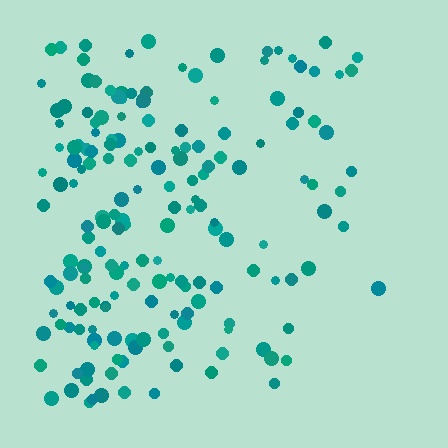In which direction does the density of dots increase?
From right to left, with the left side densest.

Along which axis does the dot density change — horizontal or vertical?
Horizontal.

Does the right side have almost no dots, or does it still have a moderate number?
Still a moderate number, just noticeably fewer than the left.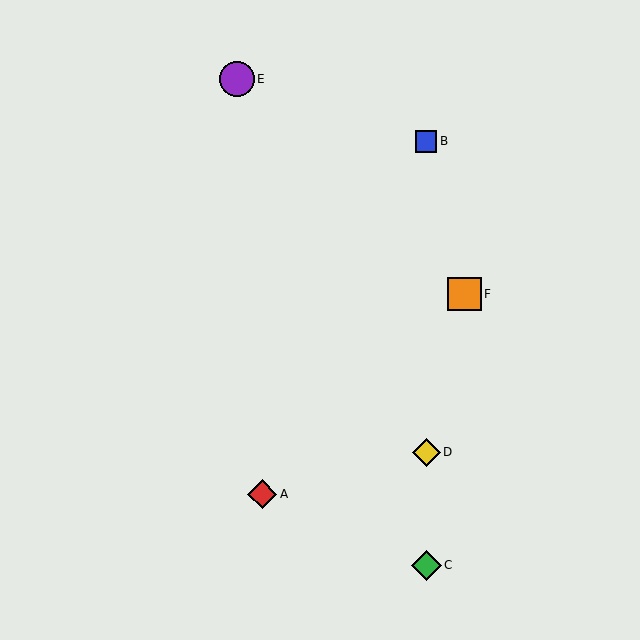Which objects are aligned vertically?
Objects B, C, D are aligned vertically.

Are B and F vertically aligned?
No, B is at x≈426 and F is at x≈465.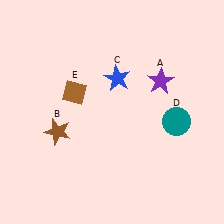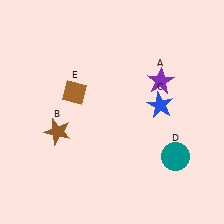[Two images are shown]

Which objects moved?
The objects that moved are: the blue star (C), the teal circle (D).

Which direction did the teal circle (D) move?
The teal circle (D) moved down.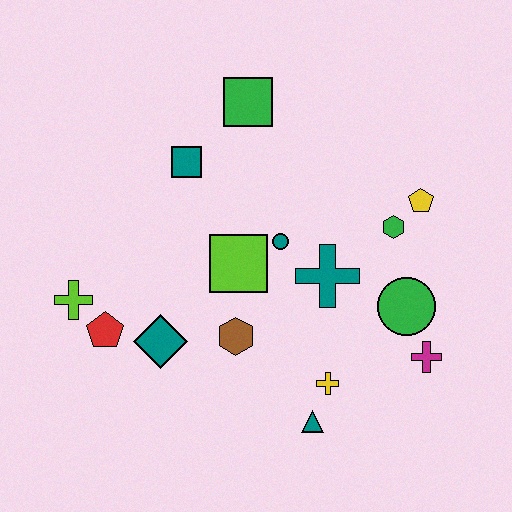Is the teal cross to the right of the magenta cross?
No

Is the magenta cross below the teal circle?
Yes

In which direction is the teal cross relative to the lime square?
The teal cross is to the right of the lime square.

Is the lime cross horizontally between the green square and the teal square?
No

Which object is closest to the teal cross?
The teal circle is closest to the teal cross.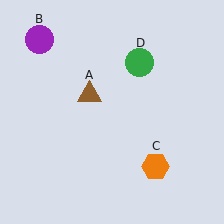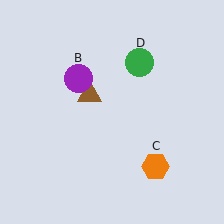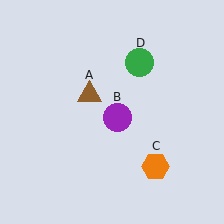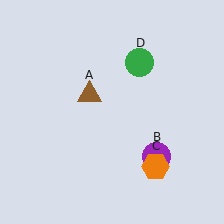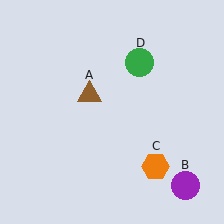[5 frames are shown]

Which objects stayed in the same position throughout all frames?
Brown triangle (object A) and orange hexagon (object C) and green circle (object D) remained stationary.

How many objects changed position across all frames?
1 object changed position: purple circle (object B).